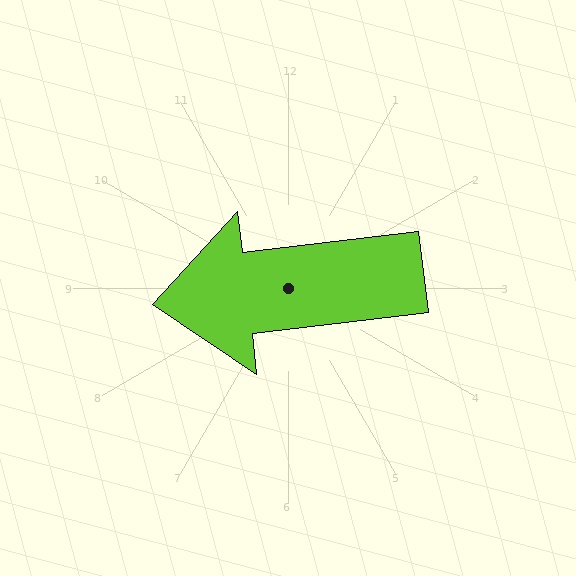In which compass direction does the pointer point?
West.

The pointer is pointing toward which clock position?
Roughly 9 o'clock.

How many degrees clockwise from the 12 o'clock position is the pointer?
Approximately 263 degrees.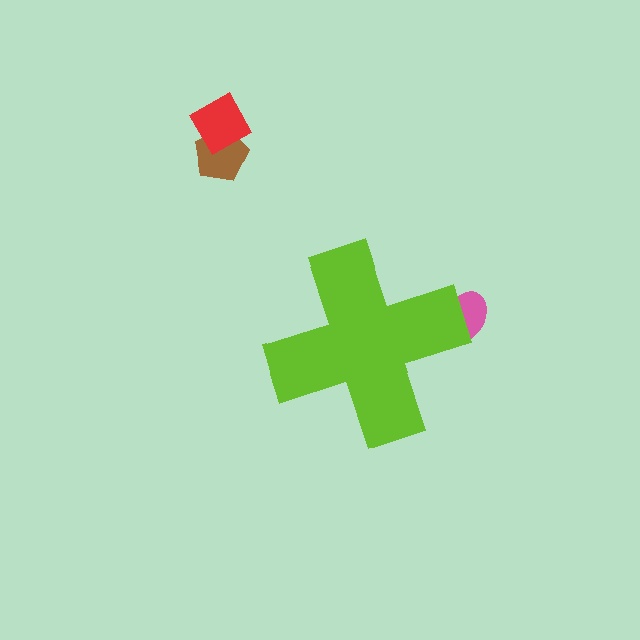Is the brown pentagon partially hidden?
No, the brown pentagon is fully visible.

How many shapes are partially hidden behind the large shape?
1 shape is partially hidden.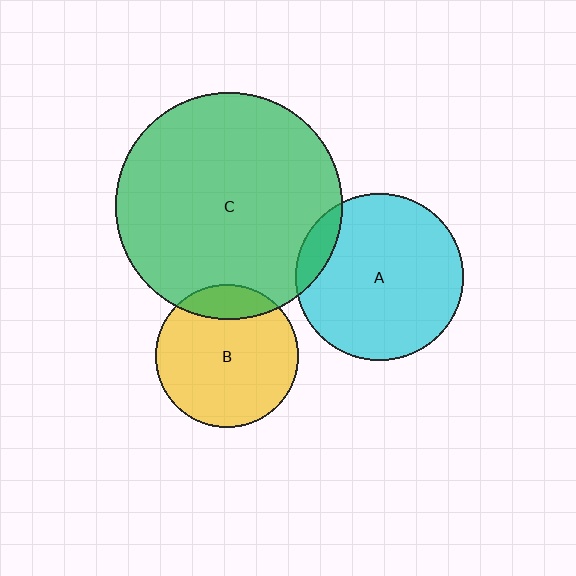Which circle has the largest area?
Circle C (green).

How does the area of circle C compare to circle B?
Approximately 2.5 times.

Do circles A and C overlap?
Yes.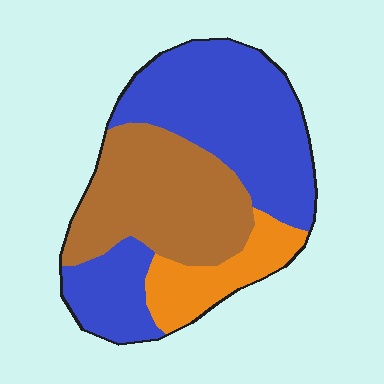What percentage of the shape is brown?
Brown covers about 35% of the shape.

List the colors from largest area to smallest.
From largest to smallest: blue, brown, orange.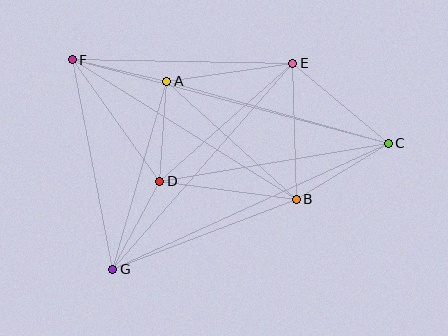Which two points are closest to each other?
Points A and F are closest to each other.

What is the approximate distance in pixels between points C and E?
The distance between C and E is approximately 125 pixels.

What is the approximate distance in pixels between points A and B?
The distance between A and B is approximately 175 pixels.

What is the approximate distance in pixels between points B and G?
The distance between B and G is approximately 196 pixels.